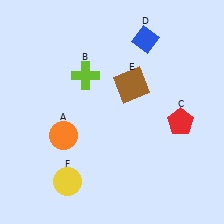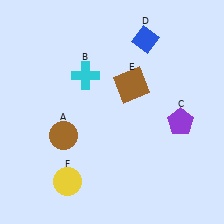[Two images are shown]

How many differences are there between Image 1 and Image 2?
There are 3 differences between the two images.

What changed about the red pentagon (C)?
In Image 1, C is red. In Image 2, it changed to purple.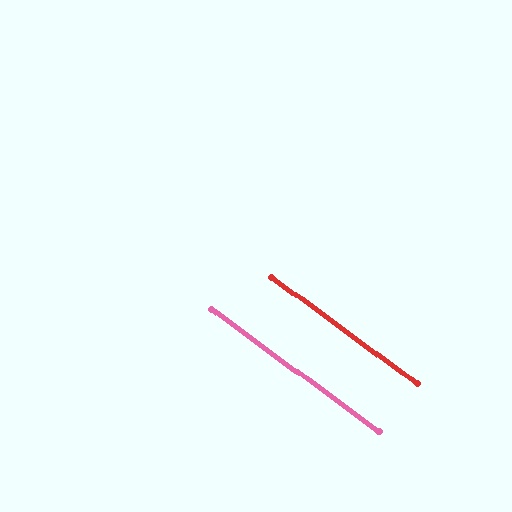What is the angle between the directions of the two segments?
Approximately 0 degrees.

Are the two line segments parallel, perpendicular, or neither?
Parallel — their directions differ by only 0.1°.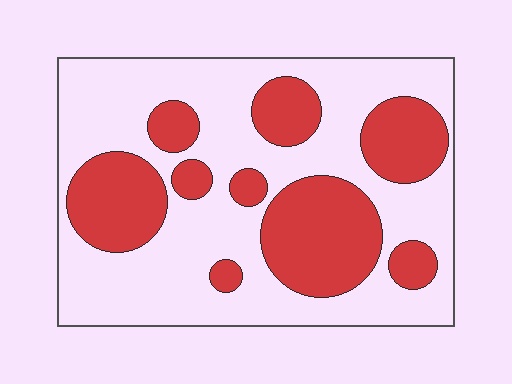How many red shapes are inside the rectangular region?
9.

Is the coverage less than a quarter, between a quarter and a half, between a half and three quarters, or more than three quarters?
Between a quarter and a half.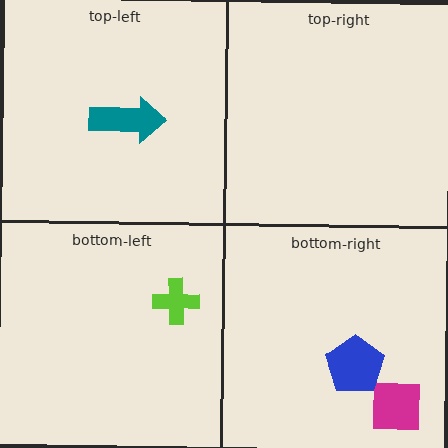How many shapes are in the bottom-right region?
2.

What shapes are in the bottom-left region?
The lime cross.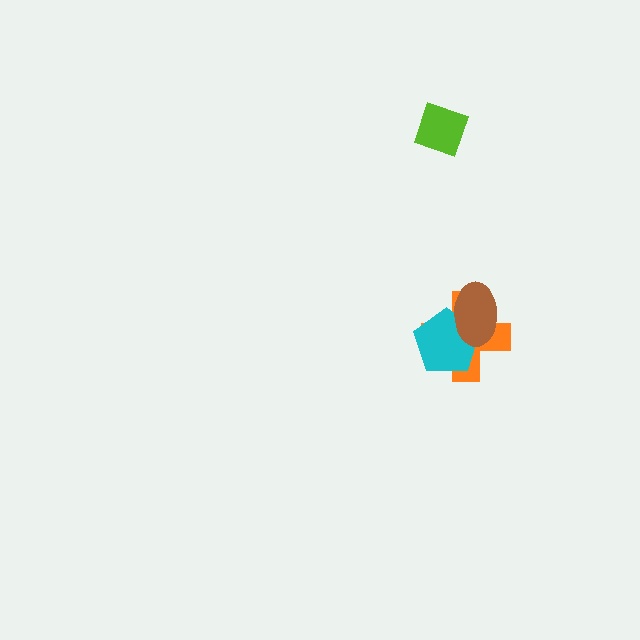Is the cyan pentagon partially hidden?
Yes, it is partially covered by another shape.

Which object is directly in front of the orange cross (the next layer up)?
The cyan pentagon is directly in front of the orange cross.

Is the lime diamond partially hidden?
No, no other shape covers it.